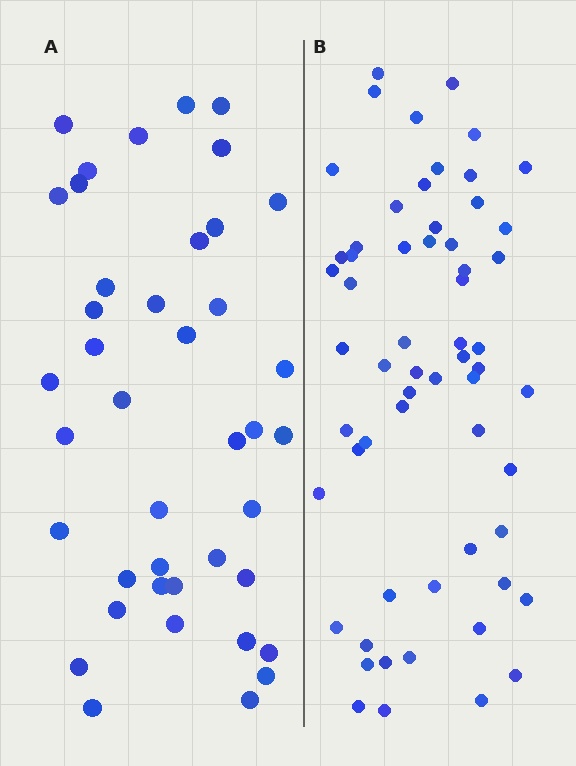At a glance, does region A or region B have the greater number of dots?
Region B (the right region) has more dots.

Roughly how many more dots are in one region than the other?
Region B has approximately 20 more dots than region A.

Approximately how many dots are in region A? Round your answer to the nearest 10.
About 40 dots. (The exact count is 41, which rounds to 40.)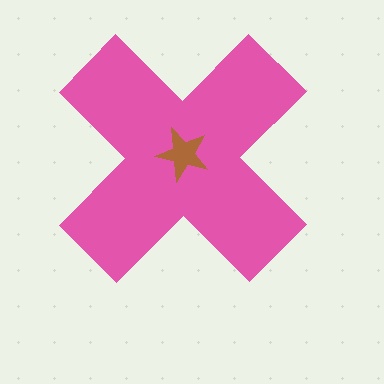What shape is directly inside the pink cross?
The brown star.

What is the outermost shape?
The pink cross.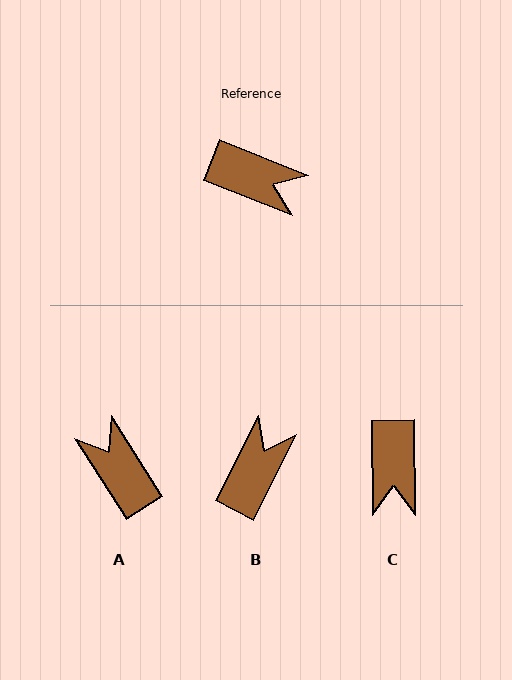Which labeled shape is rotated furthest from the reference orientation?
A, about 144 degrees away.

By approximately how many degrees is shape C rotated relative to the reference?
Approximately 68 degrees clockwise.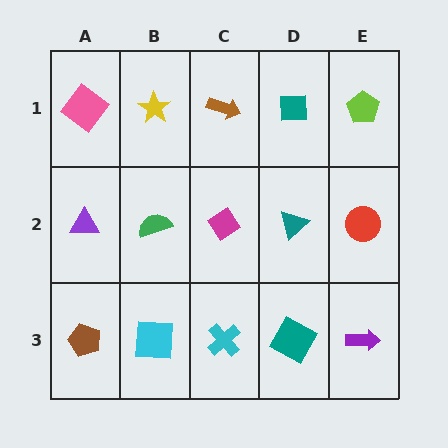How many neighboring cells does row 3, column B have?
3.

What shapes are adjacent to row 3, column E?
A red circle (row 2, column E), a teal square (row 3, column D).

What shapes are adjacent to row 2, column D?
A teal square (row 1, column D), a teal square (row 3, column D), a magenta diamond (row 2, column C), a red circle (row 2, column E).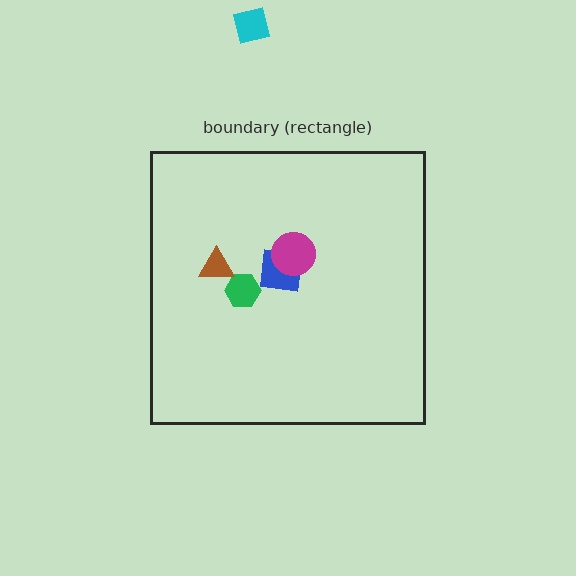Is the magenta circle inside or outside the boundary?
Inside.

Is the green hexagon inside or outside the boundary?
Inside.